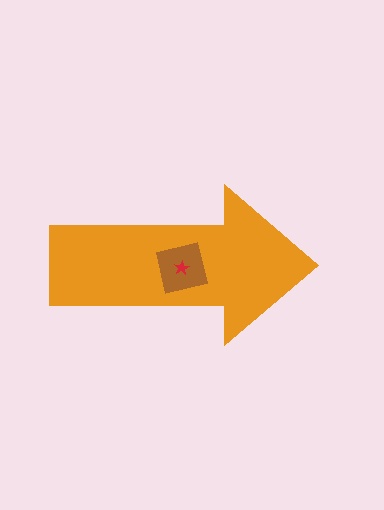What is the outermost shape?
The orange arrow.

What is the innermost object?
The red star.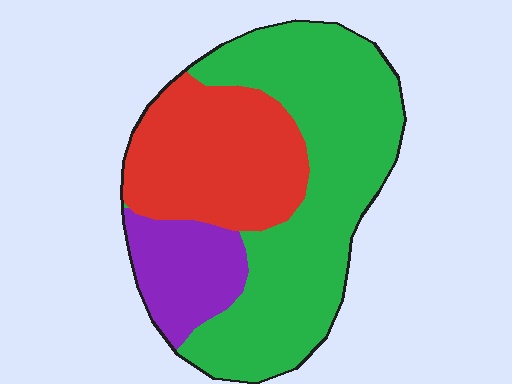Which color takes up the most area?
Green, at roughly 55%.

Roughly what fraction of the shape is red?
Red covers around 30% of the shape.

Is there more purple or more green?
Green.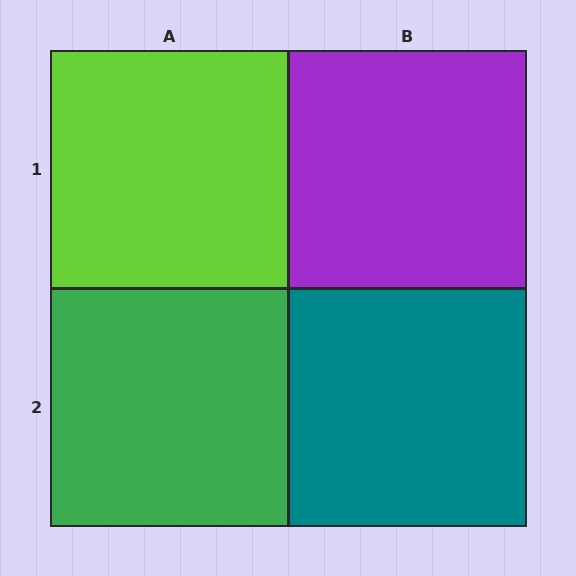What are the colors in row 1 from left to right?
Lime, purple.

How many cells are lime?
1 cell is lime.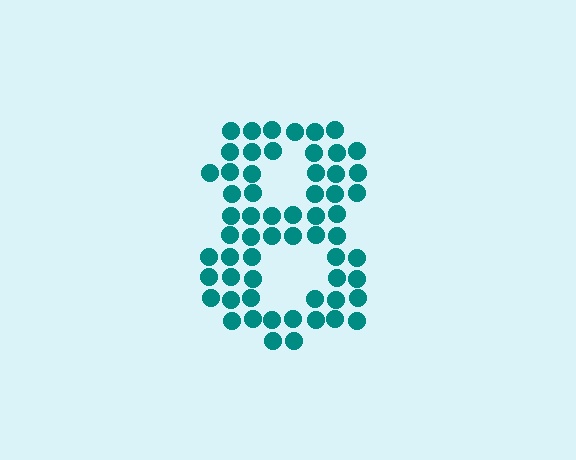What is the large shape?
The large shape is the digit 8.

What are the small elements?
The small elements are circles.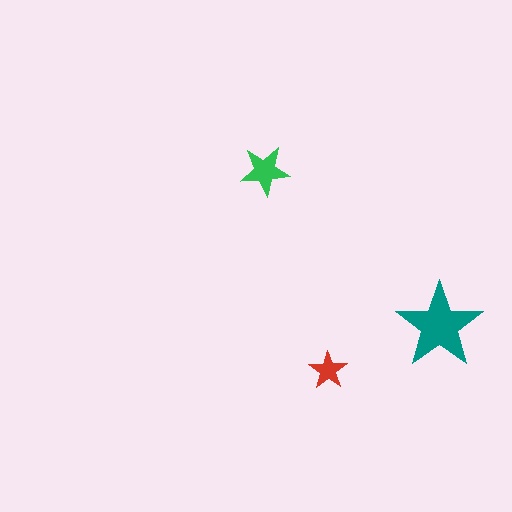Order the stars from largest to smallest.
the teal one, the green one, the red one.